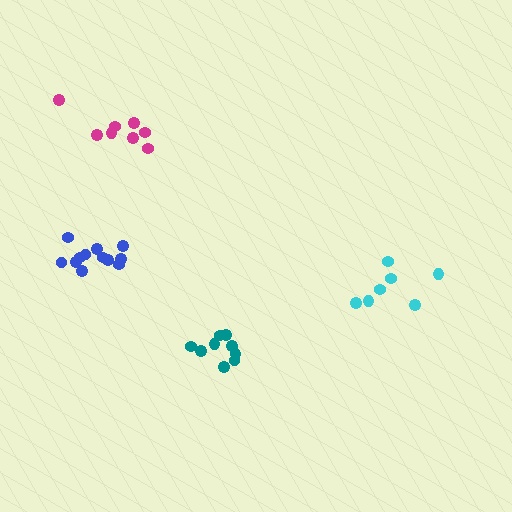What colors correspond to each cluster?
The clusters are colored: teal, magenta, cyan, blue.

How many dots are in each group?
Group 1: 9 dots, Group 2: 8 dots, Group 3: 7 dots, Group 4: 12 dots (36 total).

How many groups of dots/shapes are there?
There are 4 groups.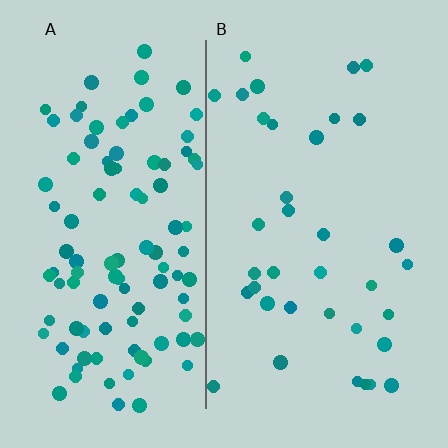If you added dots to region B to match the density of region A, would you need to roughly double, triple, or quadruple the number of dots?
Approximately triple.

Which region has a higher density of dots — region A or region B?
A (the left).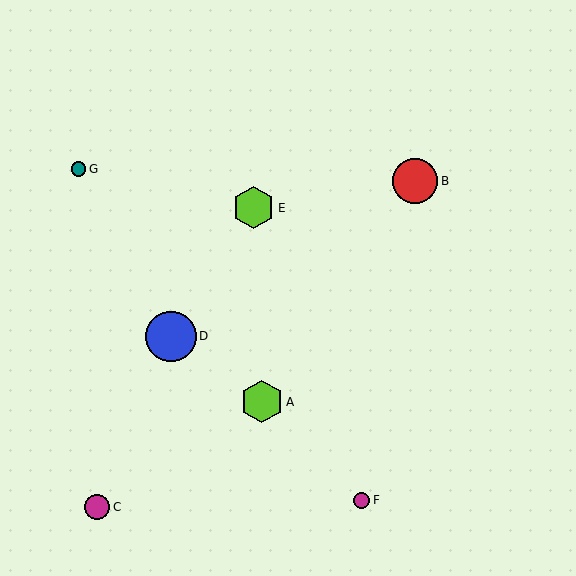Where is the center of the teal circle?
The center of the teal circle is at (79, 169).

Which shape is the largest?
The blue circle (labeled D) is the largest.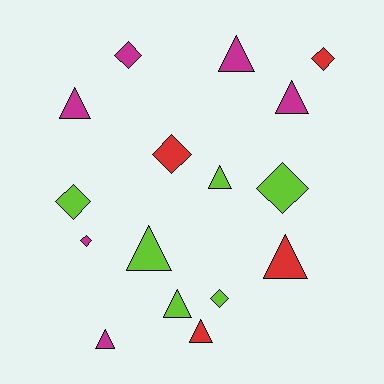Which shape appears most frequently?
Triangle, with 9 objects.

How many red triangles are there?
There are 2 red triangles.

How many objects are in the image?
There are 16 objects.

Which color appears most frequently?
Magenta, with 6 objects.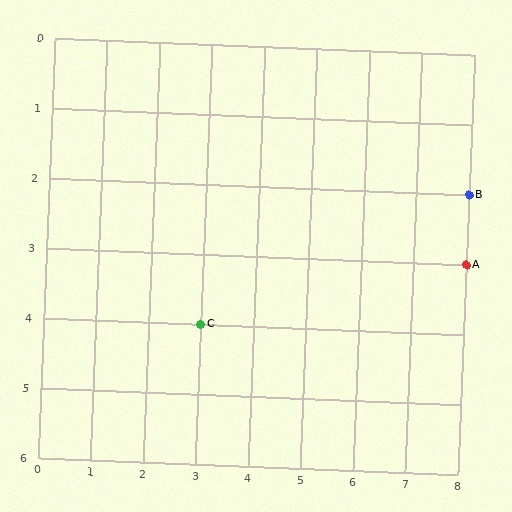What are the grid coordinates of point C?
Point C is at grid coordinates (3, 4).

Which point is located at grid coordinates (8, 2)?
Point B is at (8, 2).